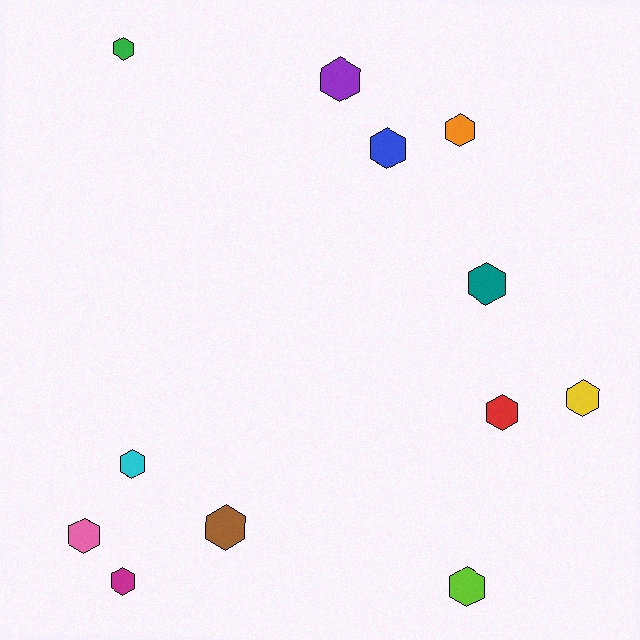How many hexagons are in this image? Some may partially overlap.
There are 12 hexagons.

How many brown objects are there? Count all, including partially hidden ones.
There is 1 brown object.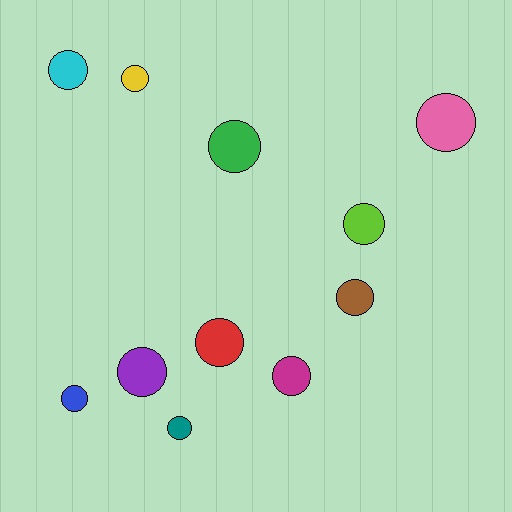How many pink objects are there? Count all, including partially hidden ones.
There is 1 pink object.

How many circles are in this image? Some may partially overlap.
There are 11 circles.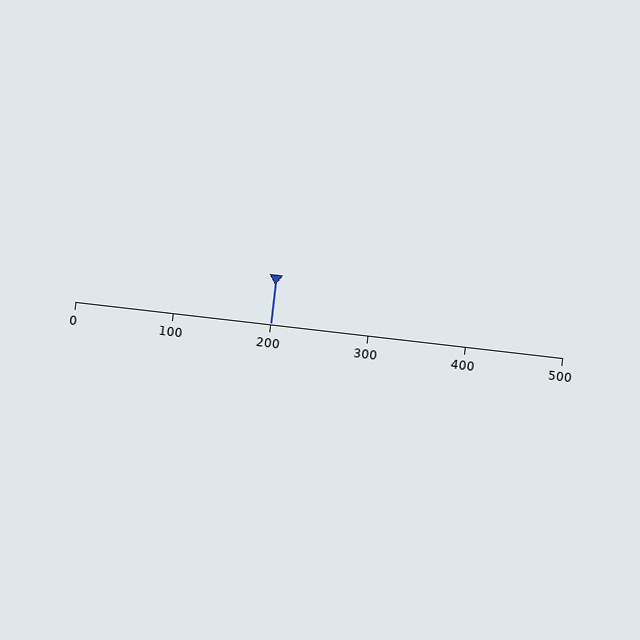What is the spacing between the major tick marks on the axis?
The major ticks are spaced 100 apart.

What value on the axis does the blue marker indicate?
The marker indicates approximately 200.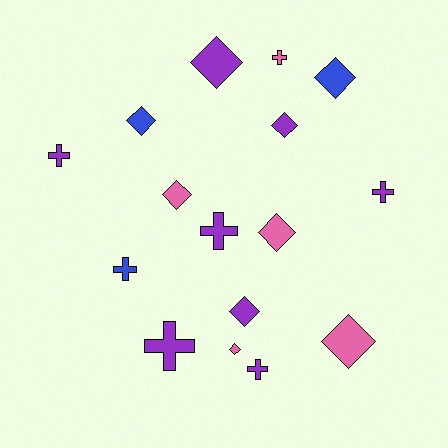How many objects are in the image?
There are 16 objects.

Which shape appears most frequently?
Diamond, with 9 objects.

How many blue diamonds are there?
There are 2 blue diamonds.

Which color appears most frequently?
Purple, with 8 objects.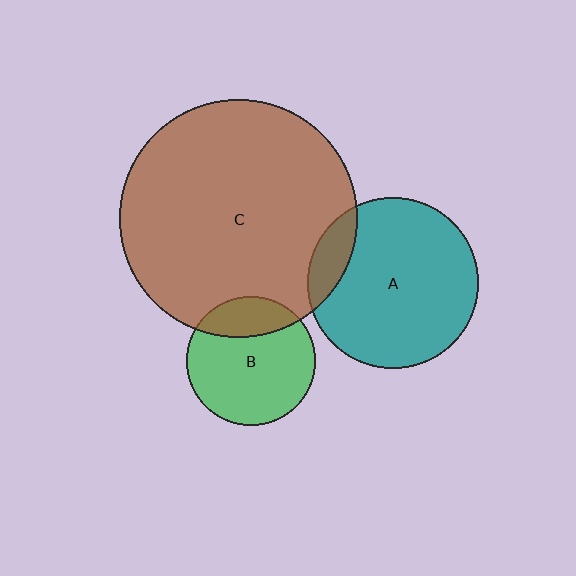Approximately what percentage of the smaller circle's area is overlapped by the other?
Approximately 15%.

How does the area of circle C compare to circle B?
Approximately 3.4 times.